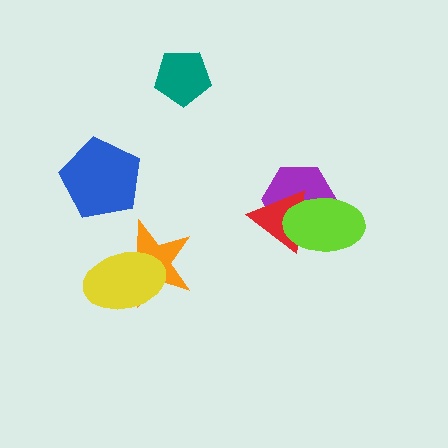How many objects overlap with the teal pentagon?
0 objects overlap with the teal pentagon.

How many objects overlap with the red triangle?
2 objects overlap with the red triangle.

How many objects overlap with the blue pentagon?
0 objects overlap with the blue pentagon.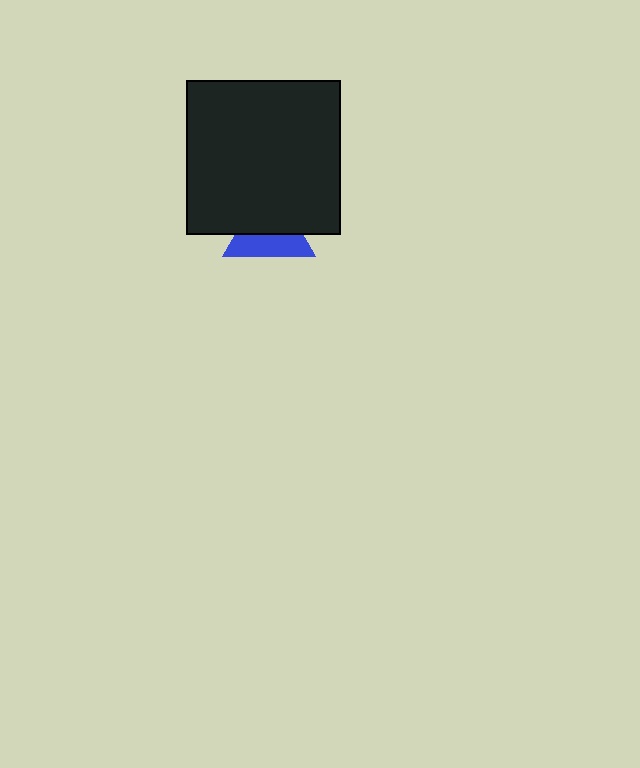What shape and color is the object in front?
The object in front is a black square.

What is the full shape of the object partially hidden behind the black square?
The partially hidden object is a blue triangle.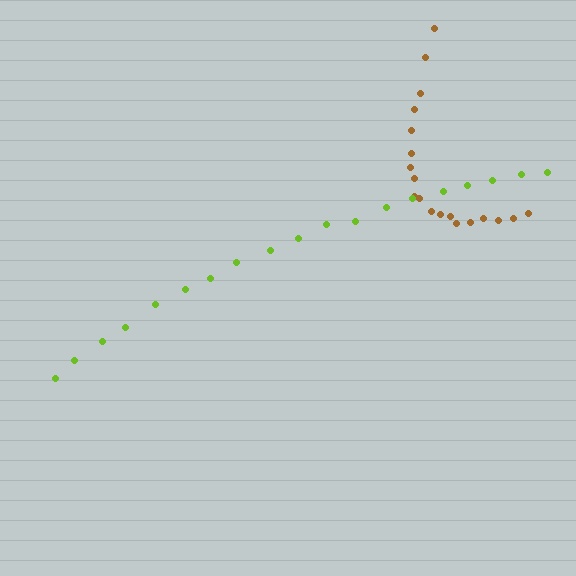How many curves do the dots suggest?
There are 2 distinct paths.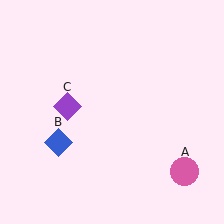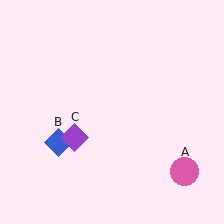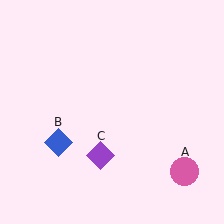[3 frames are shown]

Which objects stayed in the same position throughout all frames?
Pink circle (object A) and blue diamond (object B) remained stationary.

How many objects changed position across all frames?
1 object changed position: purple diamond (object C).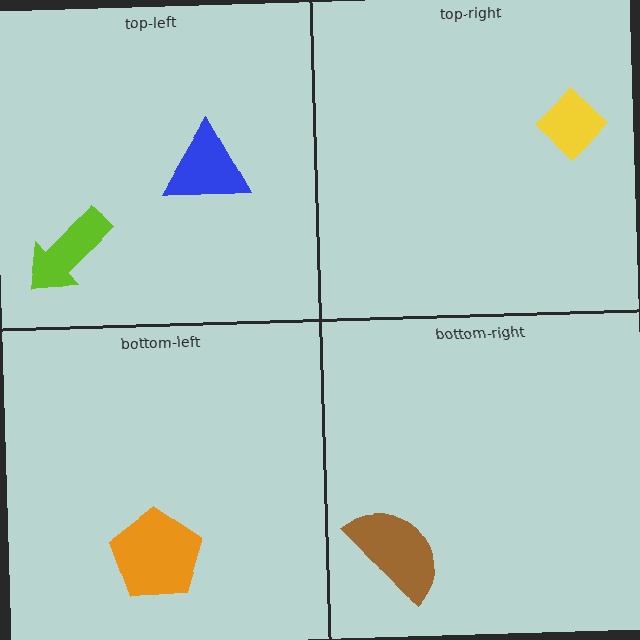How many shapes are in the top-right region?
1.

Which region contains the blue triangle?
The top-left region.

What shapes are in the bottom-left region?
The orange pentagon.